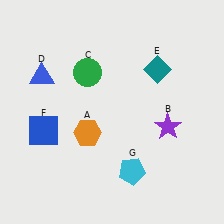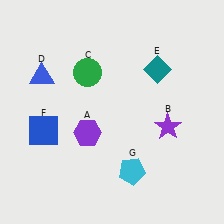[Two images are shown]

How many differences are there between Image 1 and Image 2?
There is 1 difference between the two images.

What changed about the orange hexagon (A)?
In Image 1, A is orange. In Image 2, it changed to purple.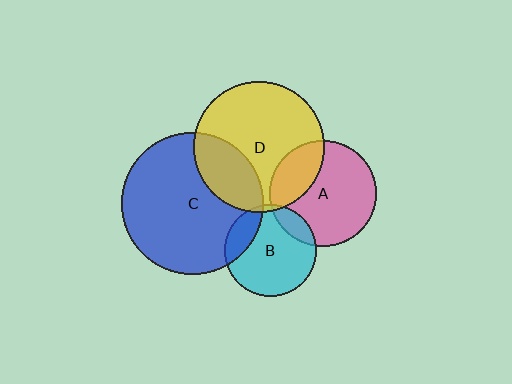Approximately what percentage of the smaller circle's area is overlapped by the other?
Approximately 20%.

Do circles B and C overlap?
Yes.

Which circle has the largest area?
Circle C (blue).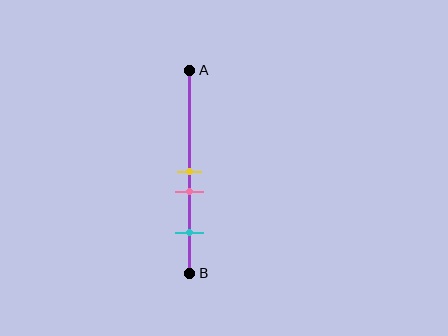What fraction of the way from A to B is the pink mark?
The pink mark is approximately 60% (0.6) of the way from A to B.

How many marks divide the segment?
There are 3 marks dividing the segment.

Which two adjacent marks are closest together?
The yellow and pink marks are the closest adjacent pair.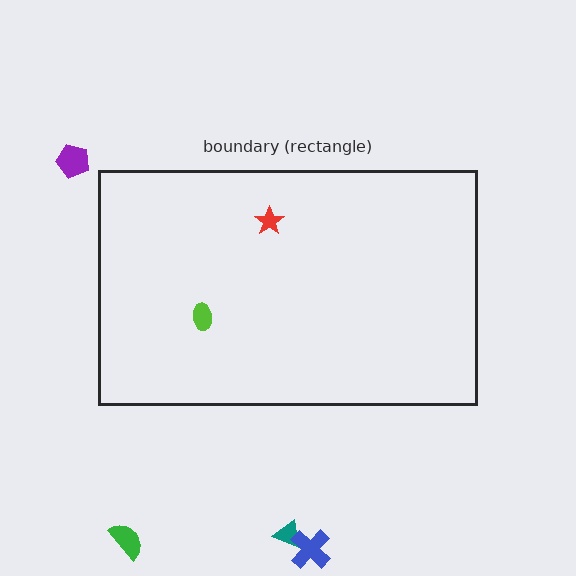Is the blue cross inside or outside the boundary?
Outside.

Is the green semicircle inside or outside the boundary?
Outside.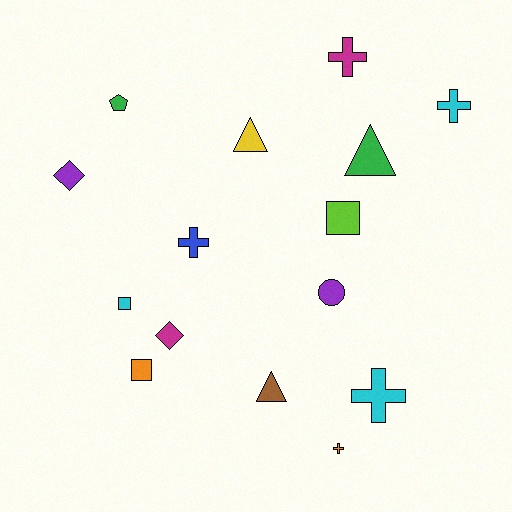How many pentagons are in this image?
There is 1 pentagon.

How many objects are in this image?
There are 15 objects.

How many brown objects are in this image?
There is 1 brown object.